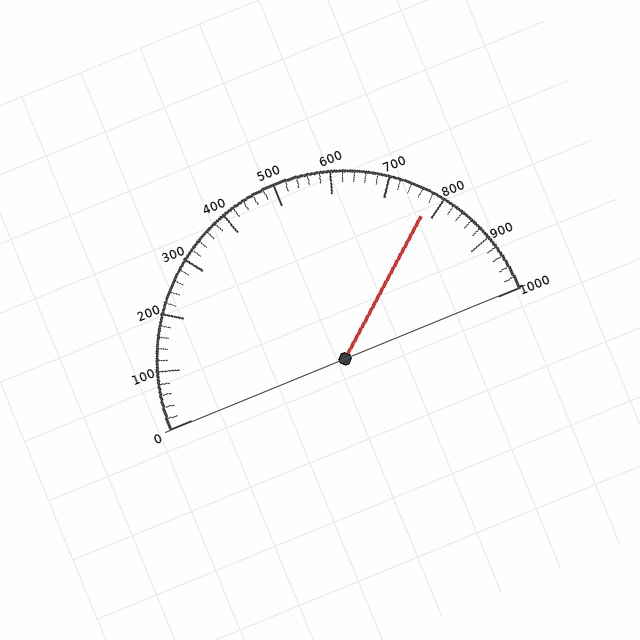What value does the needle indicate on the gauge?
The needle indicates approximately 780.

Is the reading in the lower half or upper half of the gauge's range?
The reading is in the upper half of the range (0 to 1000).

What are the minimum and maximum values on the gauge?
The gauge ranges from 0 to 1000.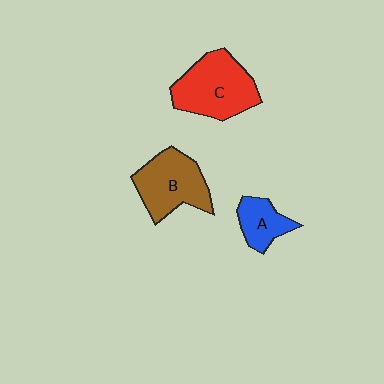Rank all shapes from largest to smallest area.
From largest to smallest: C (red), B (brown), A (blue).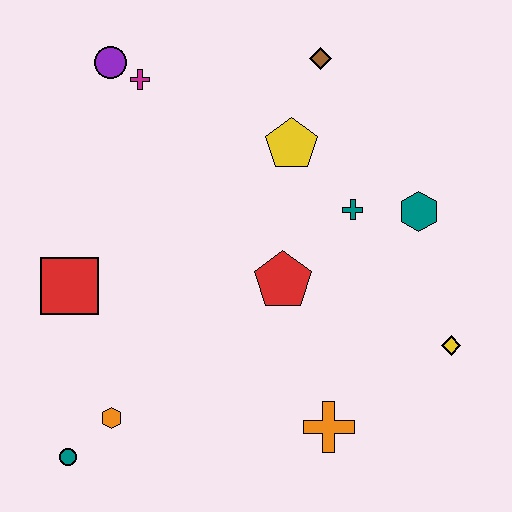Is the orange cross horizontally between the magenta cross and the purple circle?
No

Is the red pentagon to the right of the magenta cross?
Yes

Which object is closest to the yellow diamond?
The teal hexagon is closest to the yellow diamond.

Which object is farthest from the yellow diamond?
The purple circle is farthest from the yellow diamond.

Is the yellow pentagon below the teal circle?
No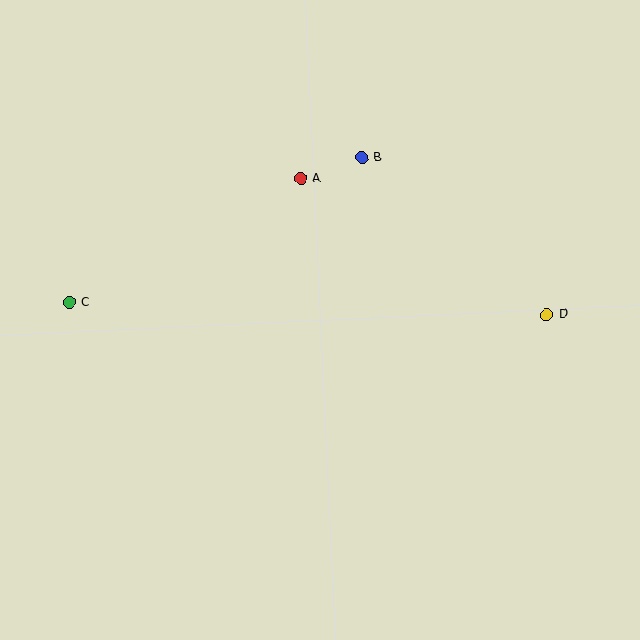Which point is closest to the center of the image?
Point A at (301, 178) is closest to the center.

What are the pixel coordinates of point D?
Point D is at (547, 315).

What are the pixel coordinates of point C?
Point C is at (69, 302).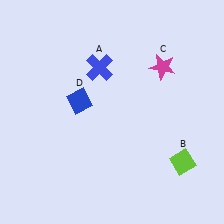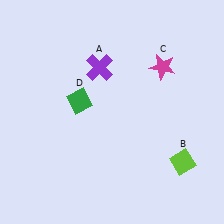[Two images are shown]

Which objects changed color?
A changed from blue to purple. D changed from blue to green.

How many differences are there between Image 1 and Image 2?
There are 2 differences between the two images.